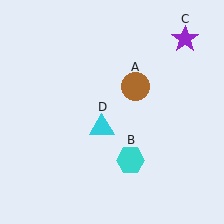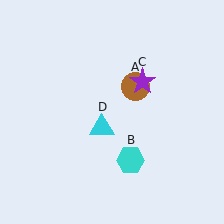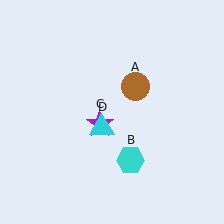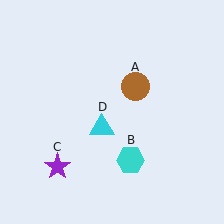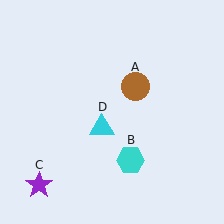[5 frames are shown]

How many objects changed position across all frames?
1 object changed position: purple star (object C).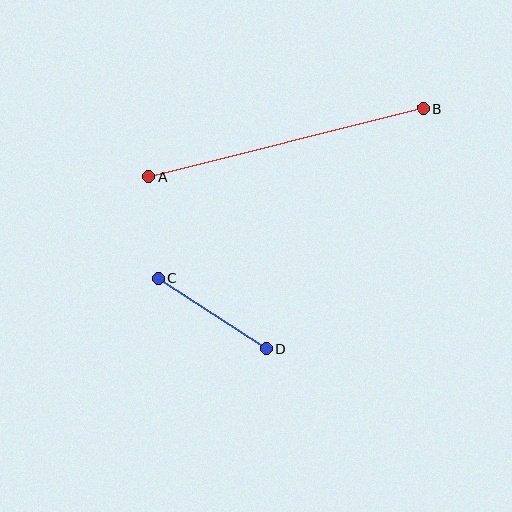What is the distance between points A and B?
The distance is approximately 283 pixels.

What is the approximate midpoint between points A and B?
The midpoint is at approximately (286, 142) pixels.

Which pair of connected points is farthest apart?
Points A and B are farthest apart.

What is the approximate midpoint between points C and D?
The midpoint is at approximately (212, 313) pixels.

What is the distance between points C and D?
The distance is approximately 129 pixels.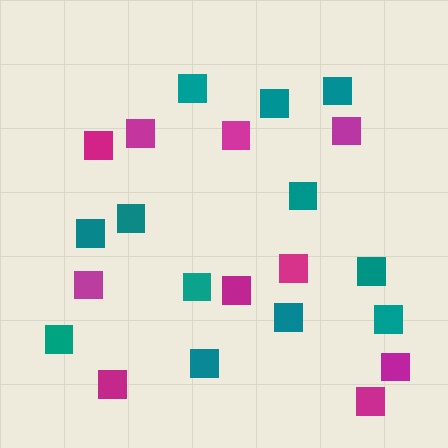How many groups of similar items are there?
There are 2 groups: one group of teal squares (12) and one group of magenta squares (10).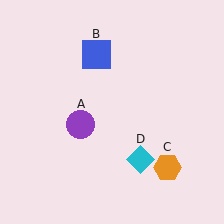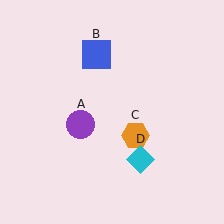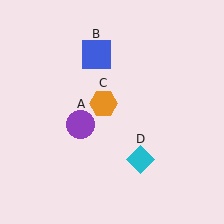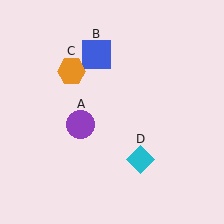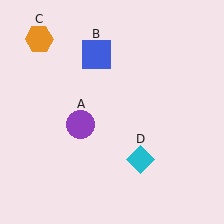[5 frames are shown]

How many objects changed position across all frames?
1 object changed position: orange hexagon (object C).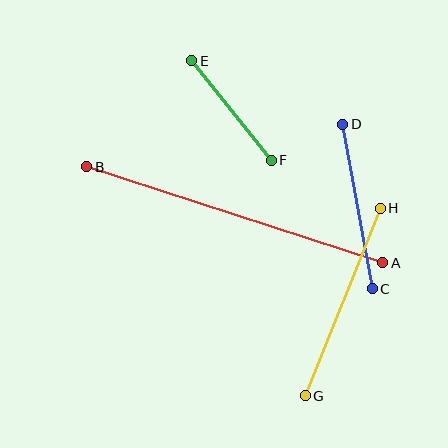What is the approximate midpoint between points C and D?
The midpoint is at approximately (358, 206) pixels.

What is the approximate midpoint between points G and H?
The midpoint is at approximately (343, 302) pixels.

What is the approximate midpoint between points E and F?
The midpoint is at approximately (232, 110) pixels.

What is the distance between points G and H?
The distance is approximately 202 pixels.